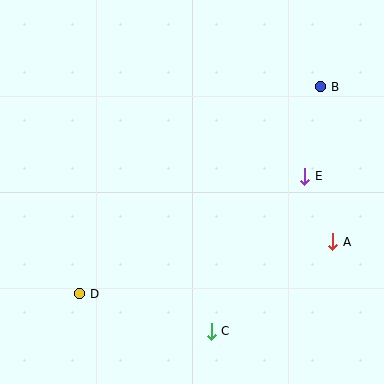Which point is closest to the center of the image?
Point E at (305, 176) is closest to the center.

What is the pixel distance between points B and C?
The distance between B and C is 268 pixels.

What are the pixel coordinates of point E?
Point E is at (305, 176).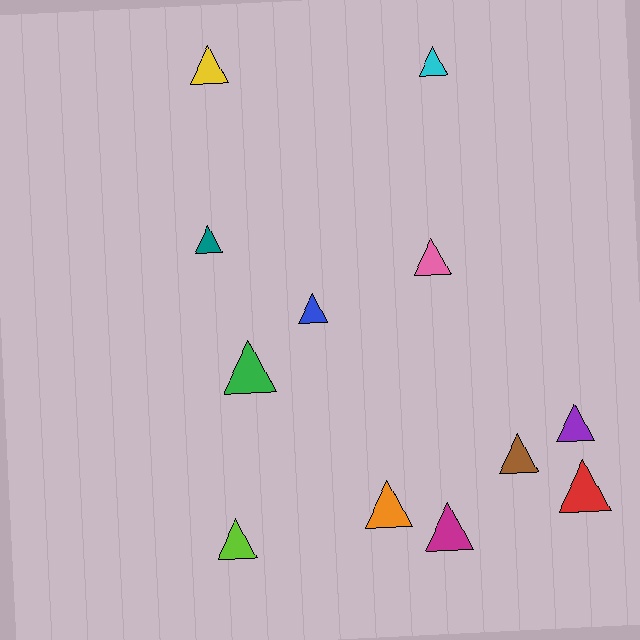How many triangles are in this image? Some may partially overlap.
There are 12 triangles.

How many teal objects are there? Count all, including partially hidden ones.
There is 1 teal object.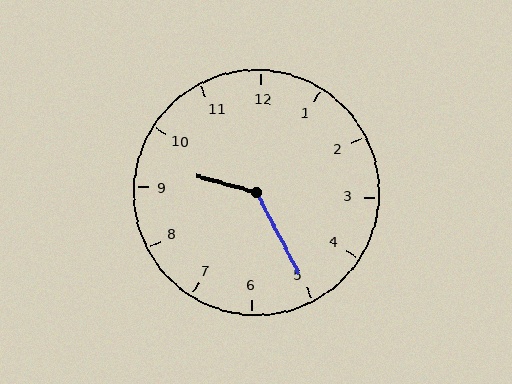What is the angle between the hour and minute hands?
Approximately 132 degrees.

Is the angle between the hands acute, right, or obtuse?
It is obtuse.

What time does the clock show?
9:25.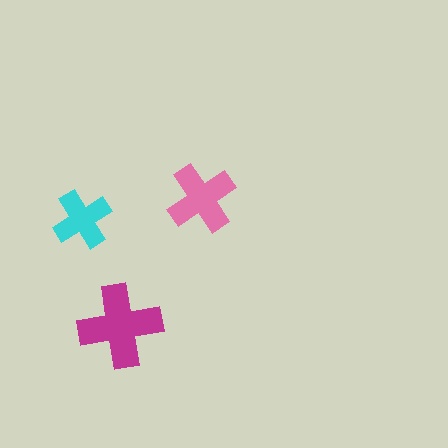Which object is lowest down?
The magenta cross is bottommost.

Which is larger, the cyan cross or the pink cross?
The pink one.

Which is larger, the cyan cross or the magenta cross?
The magenta one.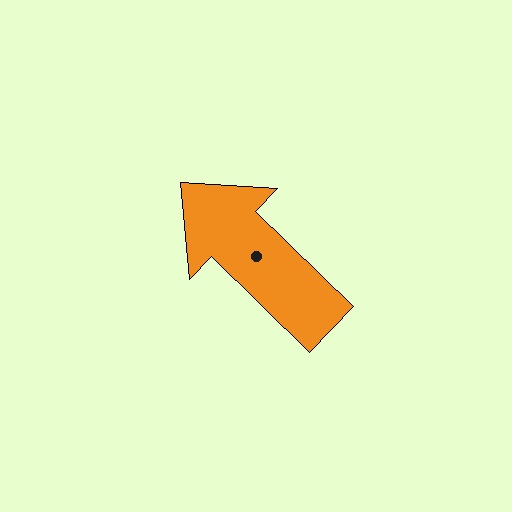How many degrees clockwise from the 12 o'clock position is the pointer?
Approximately 314 degrees.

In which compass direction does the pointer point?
Northwest.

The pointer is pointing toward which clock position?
Roughly 10 o'clock.